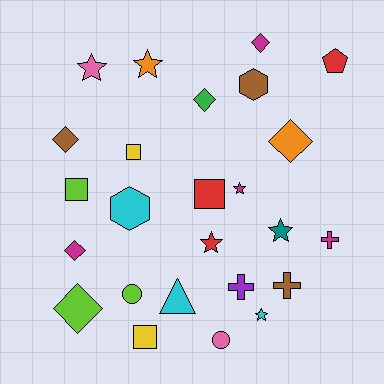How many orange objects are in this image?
There are 2 orange objects.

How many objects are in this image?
There are 25 objects.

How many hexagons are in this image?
There are 2 hexagons.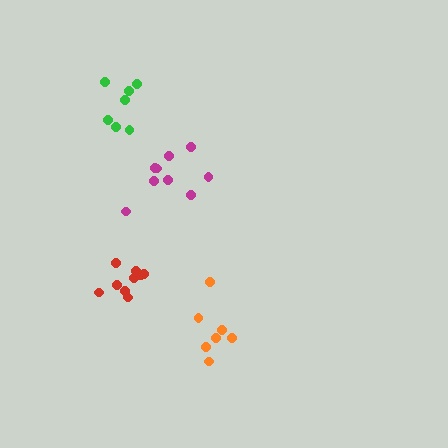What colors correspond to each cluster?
The clusters are colored: magenta, orange, red, green.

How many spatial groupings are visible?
There are 4 spatial groupings.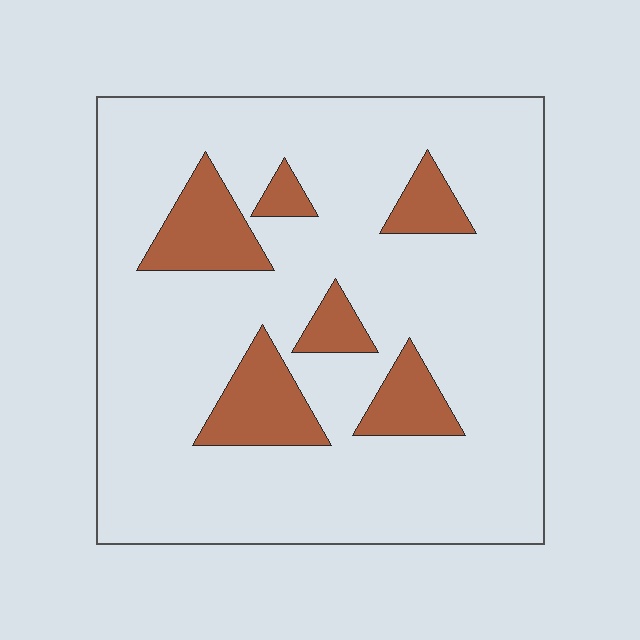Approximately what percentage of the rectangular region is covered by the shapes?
Approximately 15%.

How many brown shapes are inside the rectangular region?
6.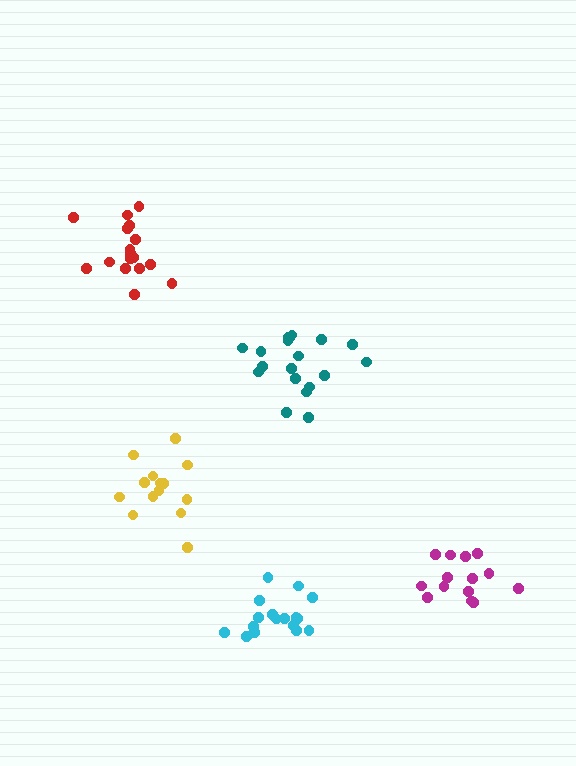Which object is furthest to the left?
The red cluster is leftmost.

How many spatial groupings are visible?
There are 5 spatial groupings.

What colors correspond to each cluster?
The clusters are colored: magenta, yellow, teal, red, cyan.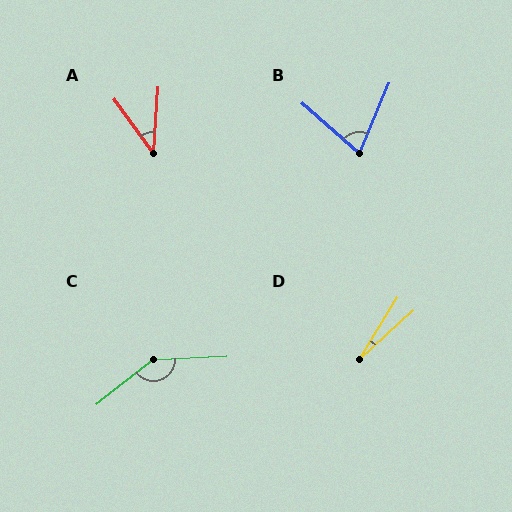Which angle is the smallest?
D, at approximately 17 degrees.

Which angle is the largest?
C, at approximately 145 degrees.